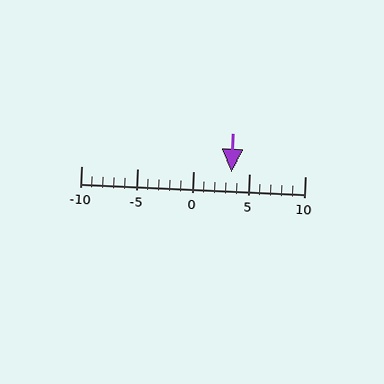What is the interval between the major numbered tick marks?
The major tick marks are spaced 5 units apart.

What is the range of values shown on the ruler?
The ruler shows values from -10 to 10.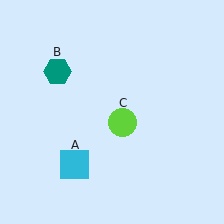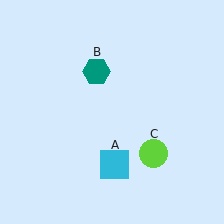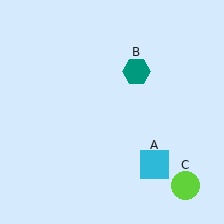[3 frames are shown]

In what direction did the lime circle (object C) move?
The lime circle (object C) moved down and to the right.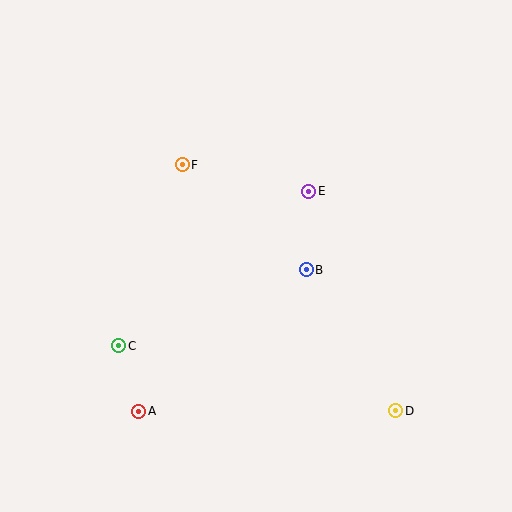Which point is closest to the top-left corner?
Point F is closest to the top-left corner.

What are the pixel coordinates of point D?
Point D is at (396, 411).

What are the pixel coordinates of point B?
Point B is at (306, 270).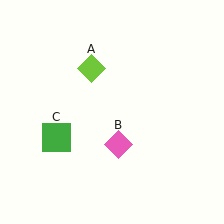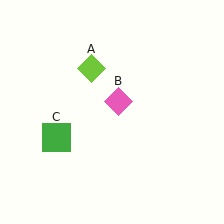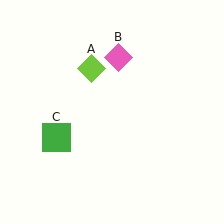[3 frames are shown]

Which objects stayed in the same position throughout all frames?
Lime diamond (object A) and green square (object C) remained stationary.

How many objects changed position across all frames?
1 object changed position: pink diamond (object B).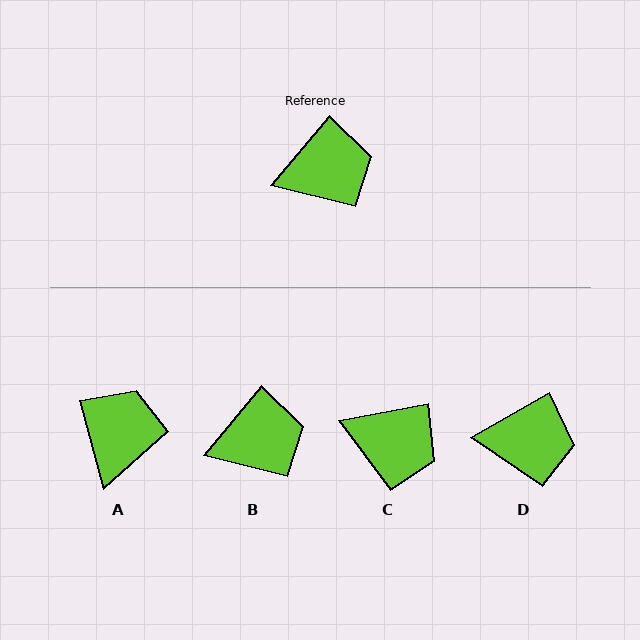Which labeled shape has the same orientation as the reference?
B.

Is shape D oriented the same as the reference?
No, it is off by about 20 degrees.